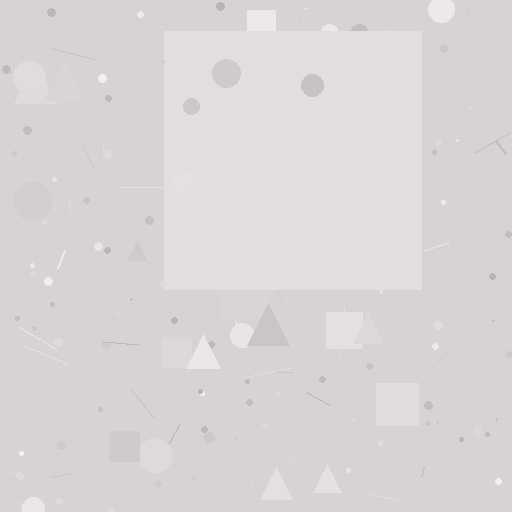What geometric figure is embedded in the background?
A square is embedded in the background.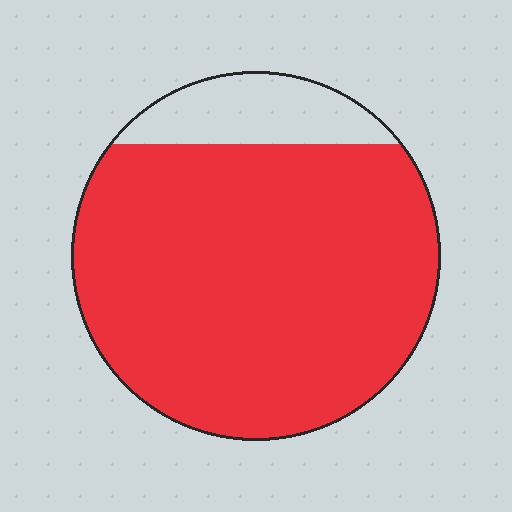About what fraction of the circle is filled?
About seven eighths (7/8).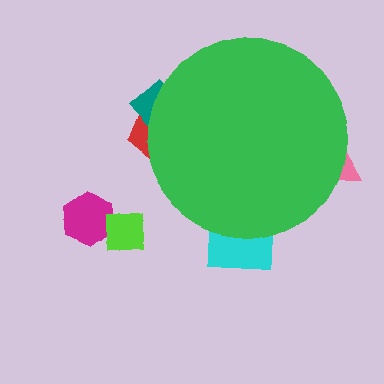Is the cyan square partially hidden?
Yes, the cyan square is partially hidden behind the green circle.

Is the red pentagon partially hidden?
Yes, the red pentagon is partially hidden behind the green circle.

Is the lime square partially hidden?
No, the lime square is fully visible.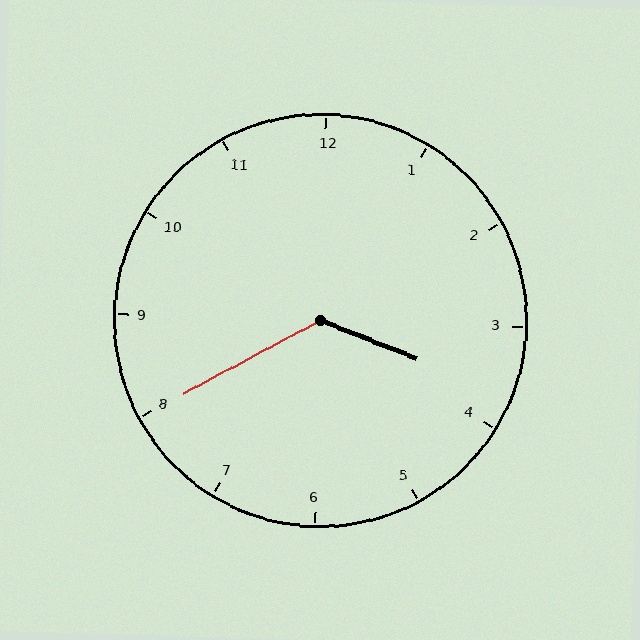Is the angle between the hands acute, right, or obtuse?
It is obtuse.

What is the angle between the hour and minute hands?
Approximately 130 degrees.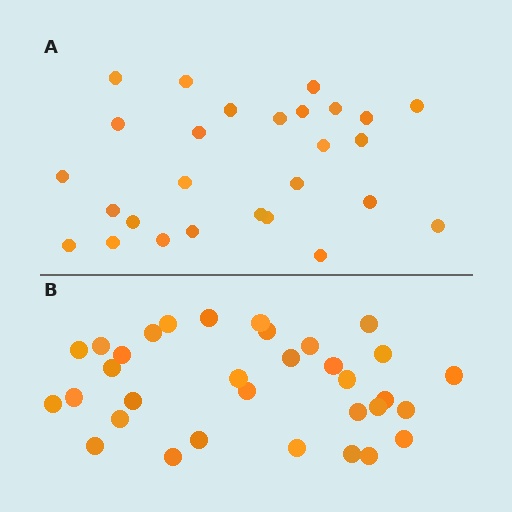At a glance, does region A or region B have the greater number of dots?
Region B (the bottom region) has more dots.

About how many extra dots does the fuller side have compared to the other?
Region B has about 6 more dots than region A.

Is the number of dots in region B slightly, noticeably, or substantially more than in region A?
Region B has only slightly more — the two regions are fairly close. The ratio is roughly 1.2 to 1.